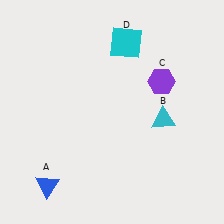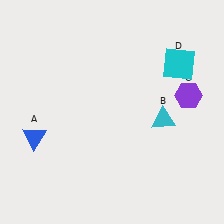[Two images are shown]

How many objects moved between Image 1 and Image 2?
3 objects moved between the two images.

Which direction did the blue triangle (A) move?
The blue triangle (A) moved up.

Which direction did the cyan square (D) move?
The cyan square (D) moved right.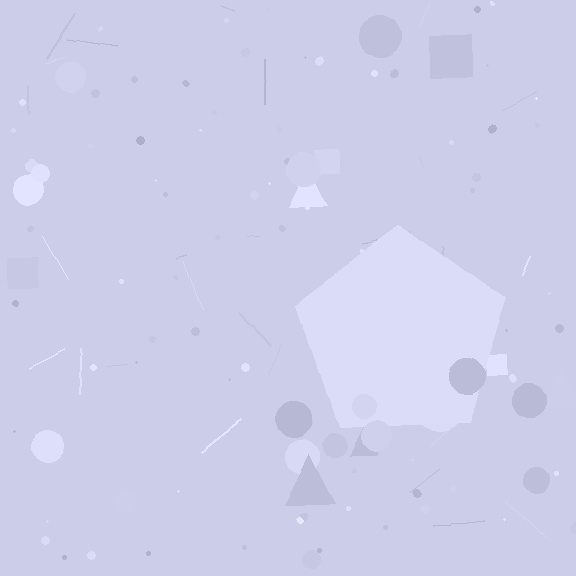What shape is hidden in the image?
A pentagon is hidden in the image.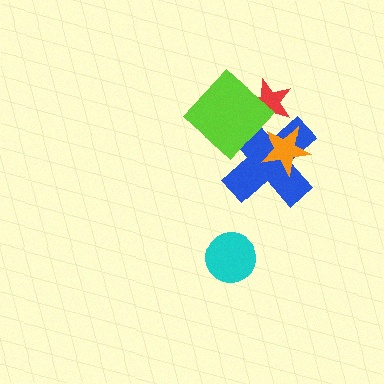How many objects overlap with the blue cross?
3 objects overlap with the blue cross.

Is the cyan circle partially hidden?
No, no other shape covers it.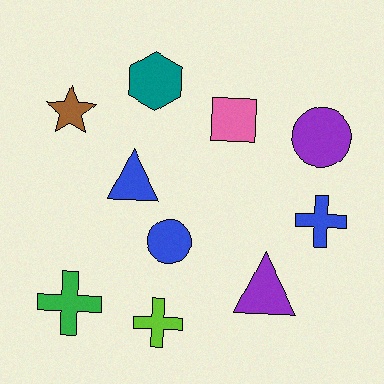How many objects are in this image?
There are 10 objects.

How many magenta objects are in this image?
There are no magenta objects.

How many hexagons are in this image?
There is 1 hexagon.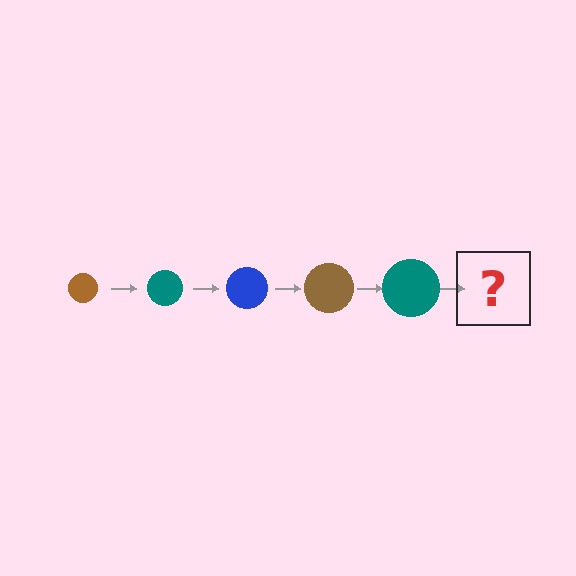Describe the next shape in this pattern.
It should be a blue circle, larger than the previous one.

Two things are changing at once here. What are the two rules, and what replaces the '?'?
The two rules are that the circle grows larger each step and the color cycles through brown, teal, and blue. The '?' should be a blue circle, larger than the previous one.